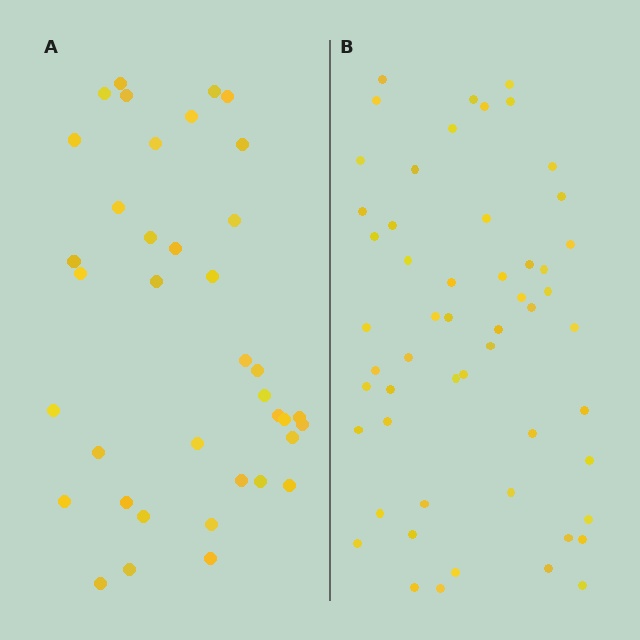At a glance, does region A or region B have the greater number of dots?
Region B (the right region) has more dots.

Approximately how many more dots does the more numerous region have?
Region B has approximately 15 more dots than region A.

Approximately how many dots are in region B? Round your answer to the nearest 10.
About 50 dots. (The exact count is 54, which rounds to 50.)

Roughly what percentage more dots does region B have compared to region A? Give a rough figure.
About 40% more.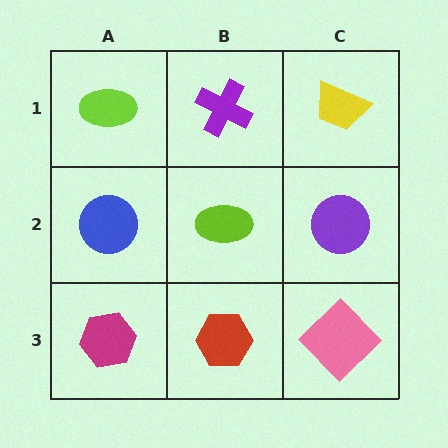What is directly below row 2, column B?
A red hexagon.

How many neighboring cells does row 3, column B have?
3.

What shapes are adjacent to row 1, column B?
A lime ellipse (row 2, column B), a lime ellipse (row 1, column A), a yellow trapezoid (row 1, column C).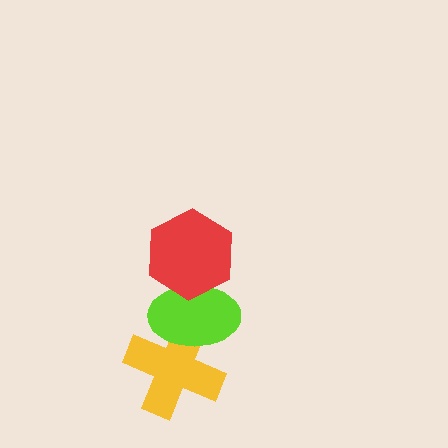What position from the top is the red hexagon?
The red hexagon is 1st from the top.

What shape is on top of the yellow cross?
The lime ellipse is on top of the yellow cross.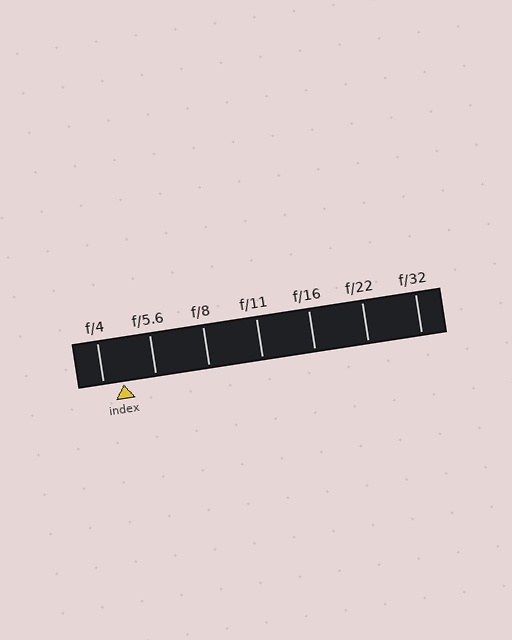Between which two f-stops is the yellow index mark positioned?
The index mark is between f/4 and f/5.6.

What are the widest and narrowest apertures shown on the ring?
The widest aperture shown is f/4 and the narrowest is f/32.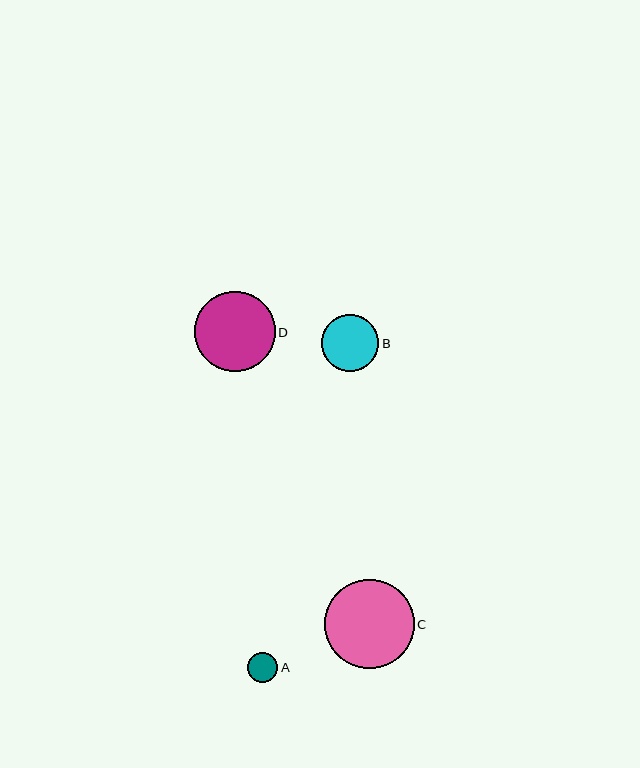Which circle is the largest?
Circle C is the largest with a size of approximately 89 pixels.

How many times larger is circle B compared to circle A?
Circle B is approximately 1.9 times the size of circle A.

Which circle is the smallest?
Circle A is the smallest with a size of approximately 30 pixels.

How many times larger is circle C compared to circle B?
Circle C is approximately 1.6 times the size of circle B.